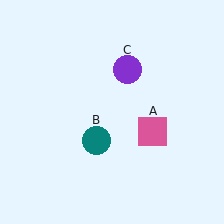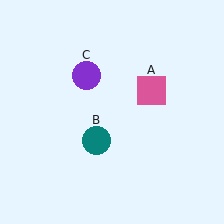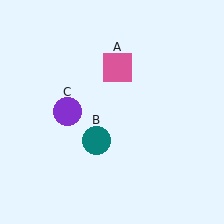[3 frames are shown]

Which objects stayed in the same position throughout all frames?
Teal circle (object B) remained stationary.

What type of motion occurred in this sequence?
The pink square (object A), purple circle (object C) rotated counterclockwise around the center of the scene.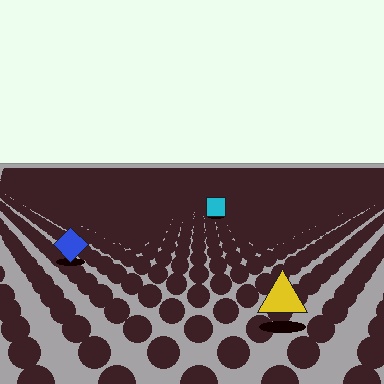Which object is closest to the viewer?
The yellow triangle is closest. The texture marks near it are larger and more spread out.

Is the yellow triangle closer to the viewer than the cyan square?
Yes. The yellow triangle is closer — you can tell from the texture gradient: the ground texture is coarser near it.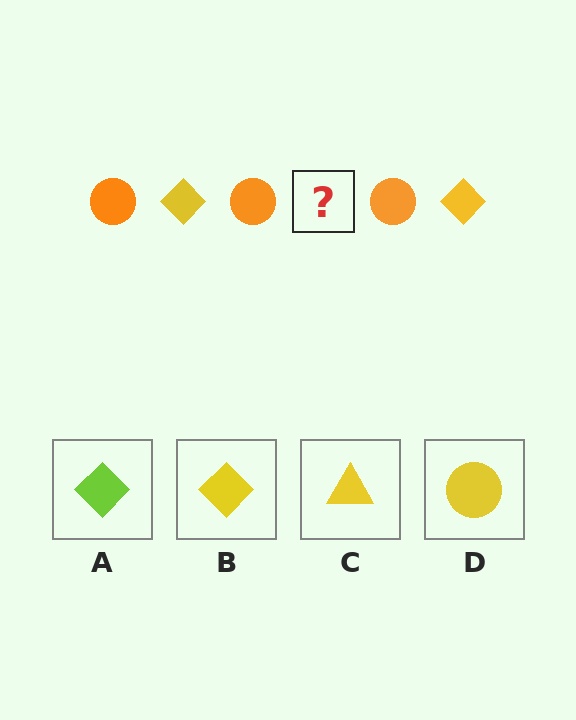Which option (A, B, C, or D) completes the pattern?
B.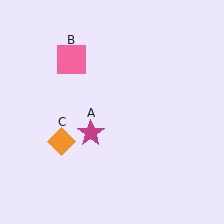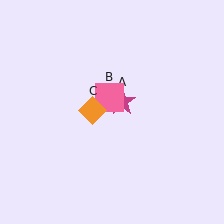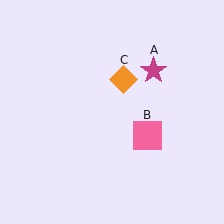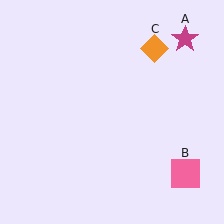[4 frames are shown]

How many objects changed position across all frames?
3 objects changed position: magenta star (object A), pink square (object B), orange diamond (object C).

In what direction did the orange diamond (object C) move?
The orange diamond (object C) moved up and to the right.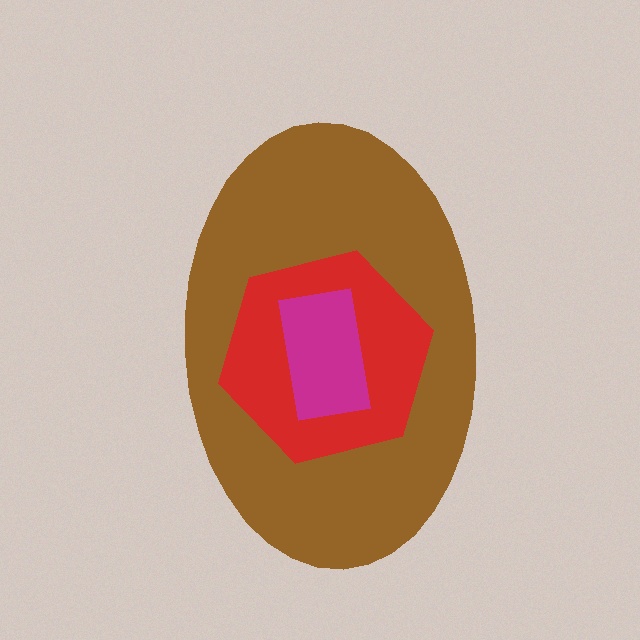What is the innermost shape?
The magenta rectangle.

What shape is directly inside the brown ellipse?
The red hexagon.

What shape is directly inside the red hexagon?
The magenta rectangle.